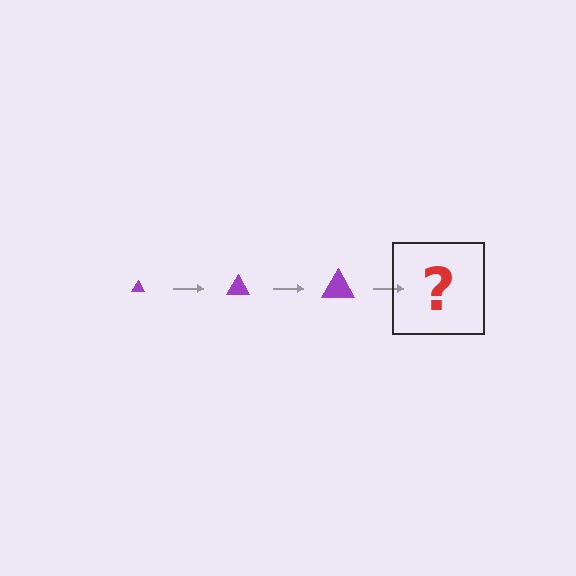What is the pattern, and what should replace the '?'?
The pattern is that the triangle gets progressively larger each step. The '?' should be a purple triangle, larger than the previous one.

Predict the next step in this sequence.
The next step is a purple triangle, larger than the previous one.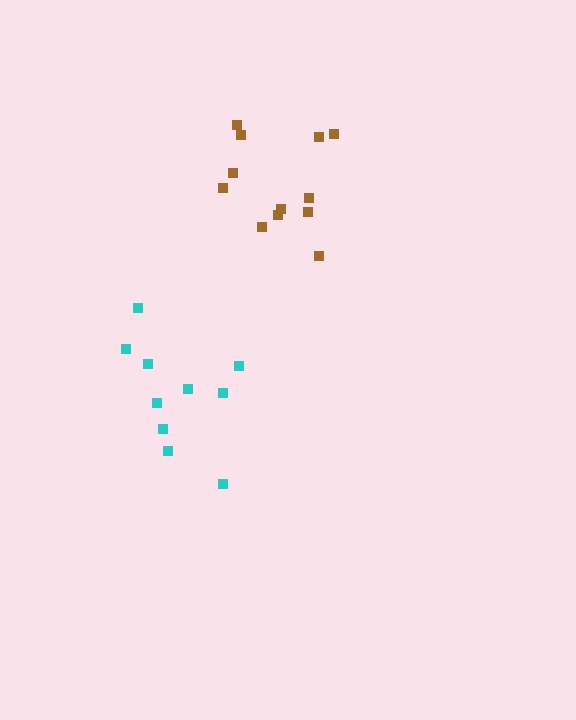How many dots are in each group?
Group 1: 10 dots, Group 2: 12 dots (22 total).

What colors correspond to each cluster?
The clusters are colored: cyan, brown.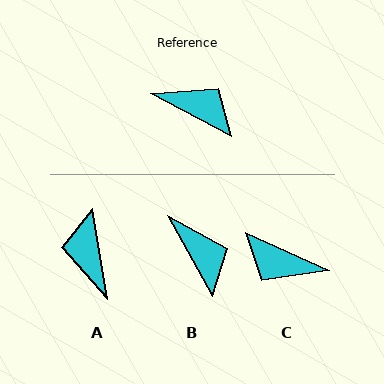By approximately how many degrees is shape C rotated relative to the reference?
Approximately 176 degrees clockwise.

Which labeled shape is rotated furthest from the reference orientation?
C, about 176 degrees away.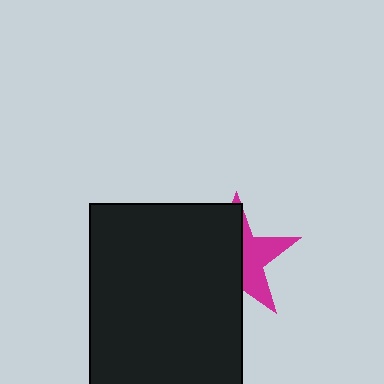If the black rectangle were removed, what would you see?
You would see the complete magenta star.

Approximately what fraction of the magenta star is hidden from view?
Roughly 60% of the magenta star is hidden behind the black rectangle.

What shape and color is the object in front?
The object in front is a black rectangle.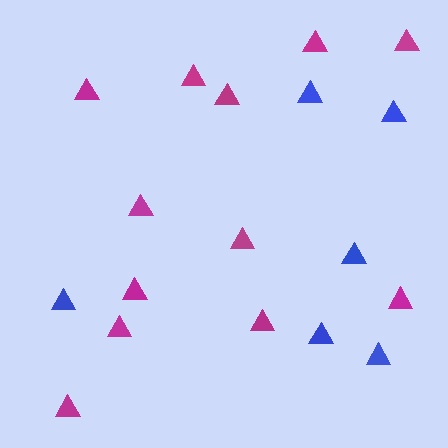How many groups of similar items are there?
There are 2 groups: one group of blue triangles (6) and one group of magenta triangles (12).